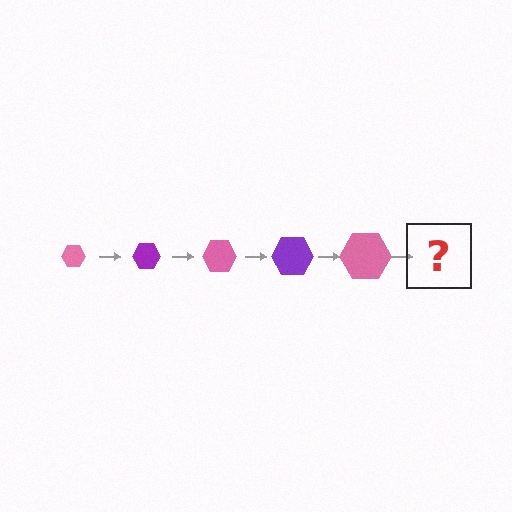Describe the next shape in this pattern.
It should be a purple hexagon, larger than the previous one.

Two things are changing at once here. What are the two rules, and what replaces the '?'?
The two rules are that the hexagon grows larger each step and the color cycles through pink and purple. The '?' should be a purple hexagon, larger than the previous one.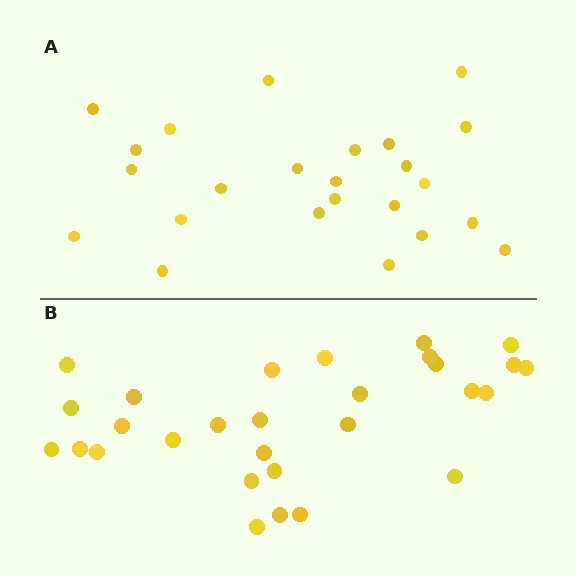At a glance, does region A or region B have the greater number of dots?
Region B (the bottom region) has more dots.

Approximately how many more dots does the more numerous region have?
Region B has about 5 more dots than region A.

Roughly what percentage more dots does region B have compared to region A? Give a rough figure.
About 20% more.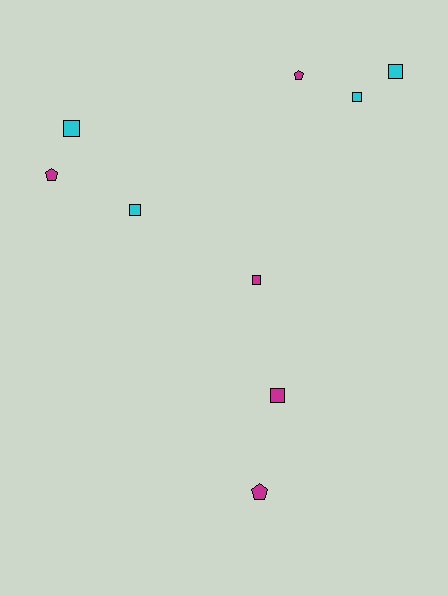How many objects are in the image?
There are 9 objects.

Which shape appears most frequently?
Square, with 6 objects.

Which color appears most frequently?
Magenta, with 5 objects.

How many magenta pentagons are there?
There are 3 magenta pentagons.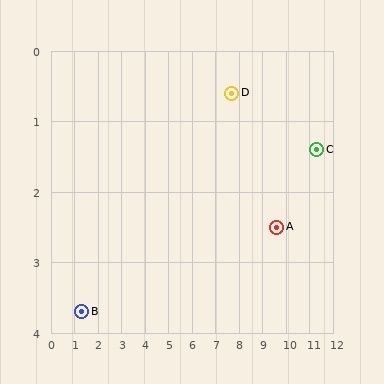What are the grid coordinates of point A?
Point A is at approximately (9.6, 2.5).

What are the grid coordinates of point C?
Point C is at approximately (11.3, 1.4).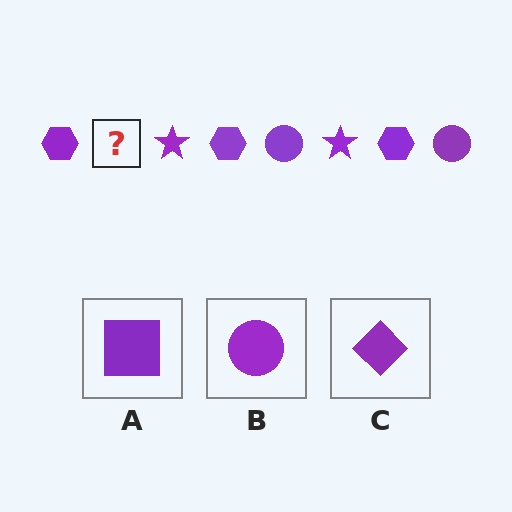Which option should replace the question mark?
Option B.